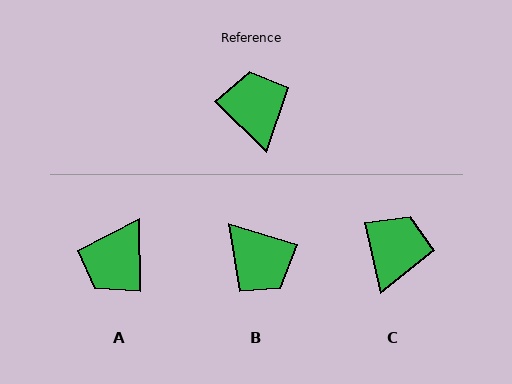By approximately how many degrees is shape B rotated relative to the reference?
Approximately 152 degrees clockwise.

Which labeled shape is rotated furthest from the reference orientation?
B, about 152 degrees away.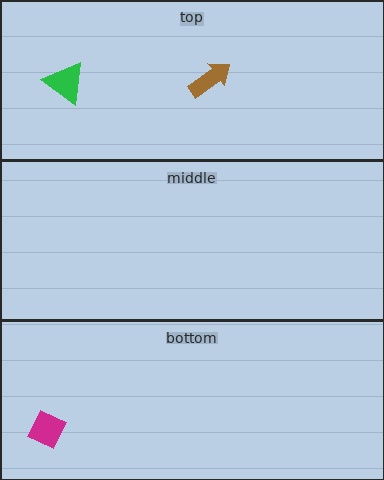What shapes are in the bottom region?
The magenta diamond.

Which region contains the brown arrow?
The top region.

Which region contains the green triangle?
The top region.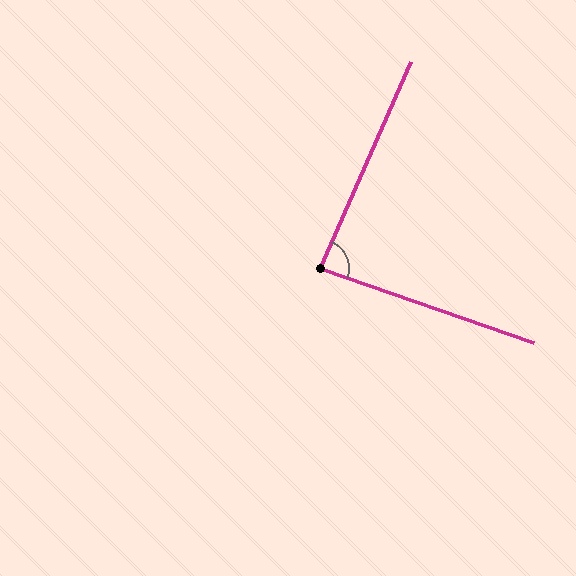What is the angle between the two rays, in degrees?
Approximately 86 degrees.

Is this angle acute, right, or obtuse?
It is approximately a right angle.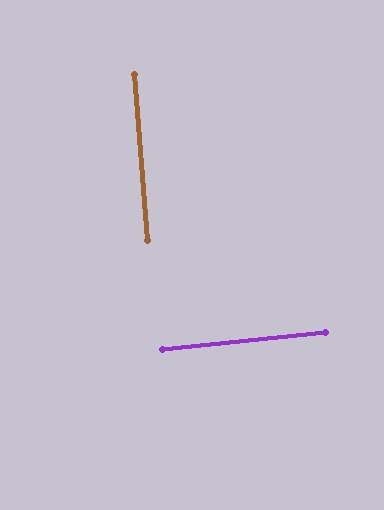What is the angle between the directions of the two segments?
Approximately 89 degrees.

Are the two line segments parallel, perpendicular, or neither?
Perpendicular — they meet at approximately 89°.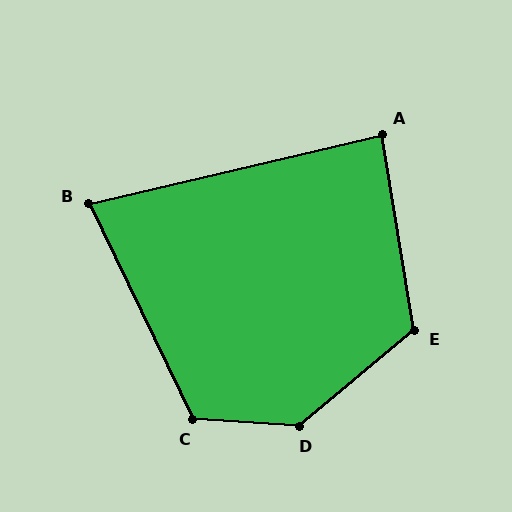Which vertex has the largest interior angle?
D, at approximately 137 degrees.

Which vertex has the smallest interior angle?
B, at approximately 77 degrees.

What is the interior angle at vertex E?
Approximately 120 degrees (obtuse).